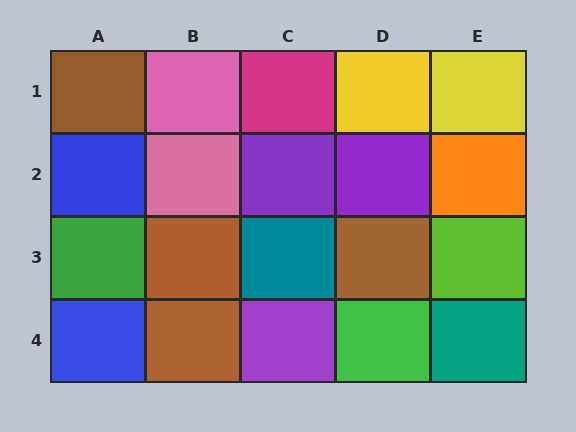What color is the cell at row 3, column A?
Green.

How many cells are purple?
3 cells are purple.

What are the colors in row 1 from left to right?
Brown, pink, magenta, yellow, yellow.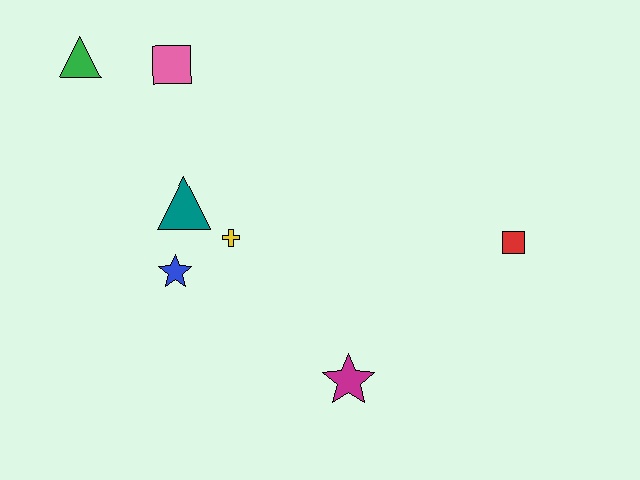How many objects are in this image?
There are 7 objects.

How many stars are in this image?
There are 2 stars.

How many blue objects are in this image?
There is 1 blue object.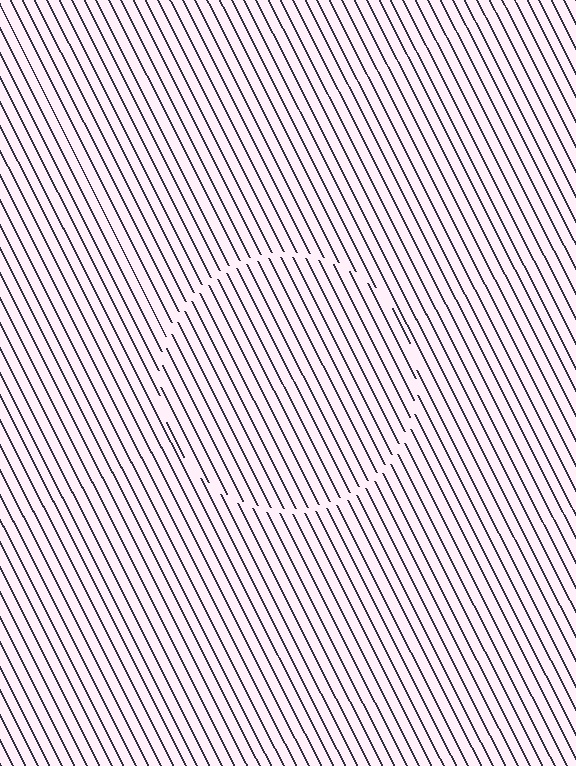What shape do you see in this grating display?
An illusory circle. The interior of the shape contains the same grating, shifted by half a period — the contour is defined by the phase discontinuity where line-ends from the inner and outer gratings abut.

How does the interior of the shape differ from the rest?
The interior of the shape contains the same grating, shifted by half a period — the contour is defined by the phase discontinuity where line-ends from the inner and outer gratings abut.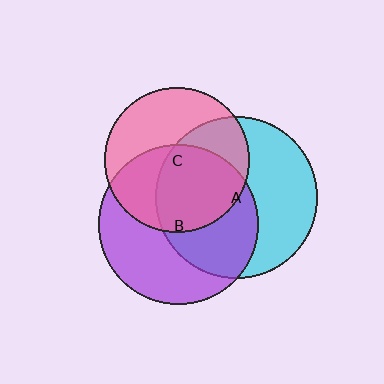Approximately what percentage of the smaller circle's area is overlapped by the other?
Approximately 50%.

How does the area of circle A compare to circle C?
Approximately 1.2 times.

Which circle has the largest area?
Circle A (cyan).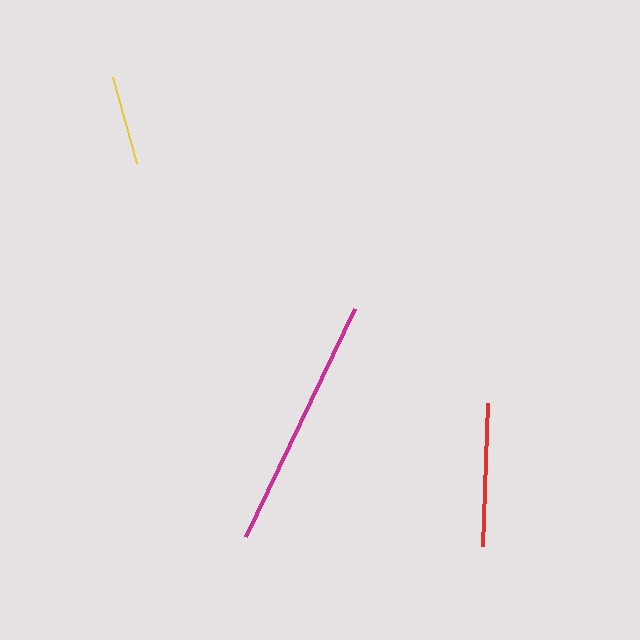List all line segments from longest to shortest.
From longest to shortest: magenta, red, yellow.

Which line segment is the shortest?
The yellow line is the shortest at approximately 89 pixels.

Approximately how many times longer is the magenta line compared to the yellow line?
The magenta line is approximately 2.8 times the length of the yellow line.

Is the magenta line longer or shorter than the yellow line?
The magenta line is longer than the yellow line.